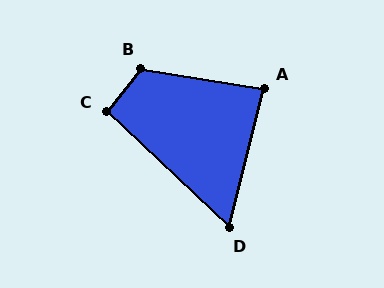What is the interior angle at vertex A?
Approximately 85 degrees (approximately right).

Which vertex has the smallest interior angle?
D, at approximately 61 degrees.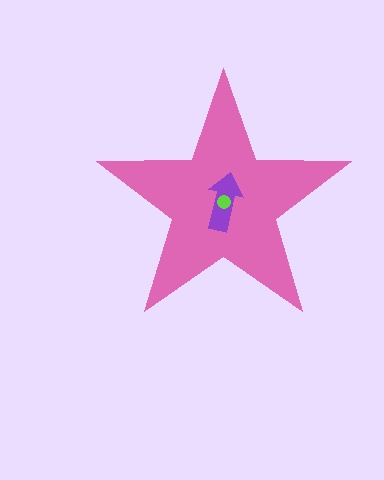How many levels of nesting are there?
3.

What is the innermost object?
The lime circle.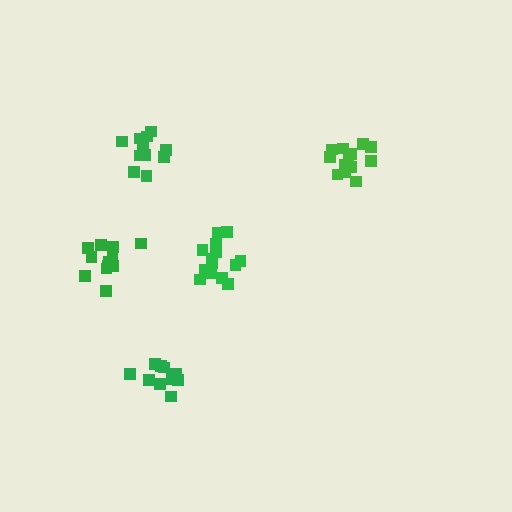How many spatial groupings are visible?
There are 5 spatial groupings.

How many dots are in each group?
Group 1: 14 dots, Group 2: 10 dots, Group 3: 11 dots, Group 4: 14 dots, Group 5: 12 dots (61 total).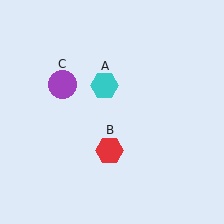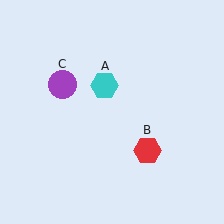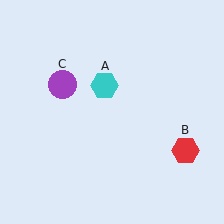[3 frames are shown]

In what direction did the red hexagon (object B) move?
The red hexagon (object B) moved right.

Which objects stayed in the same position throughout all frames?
Cyan hexagon (object A) and purple circle (object C) remained stationary.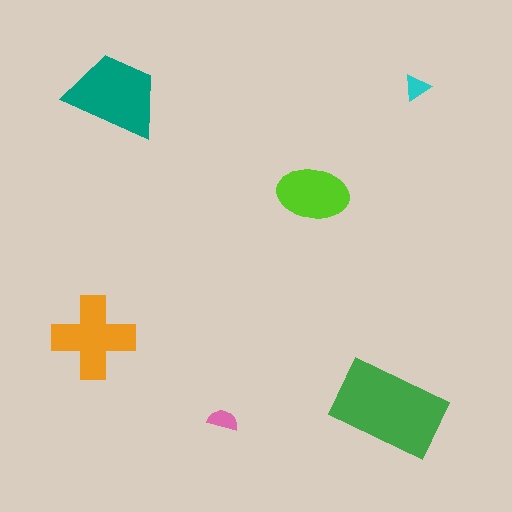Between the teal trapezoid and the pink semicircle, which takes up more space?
The teal trapezoid.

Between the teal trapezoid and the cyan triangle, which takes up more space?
The teal trapezoid.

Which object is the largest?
The green rectangle.